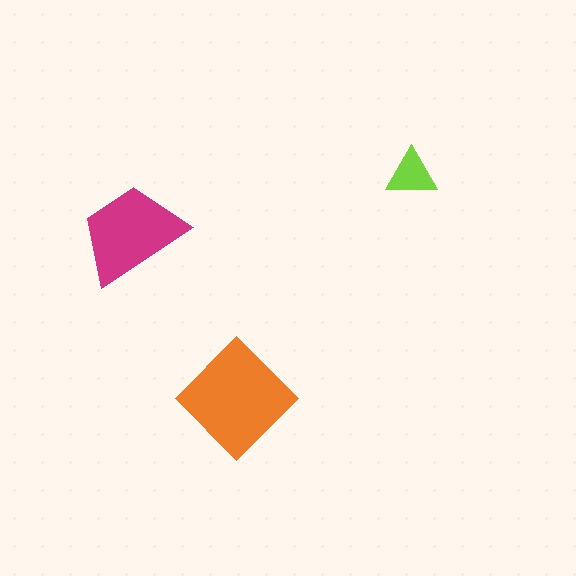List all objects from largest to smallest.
The orange diamond, the magenta trapezoid, the lime triangle.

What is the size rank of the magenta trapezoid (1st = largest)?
2nd.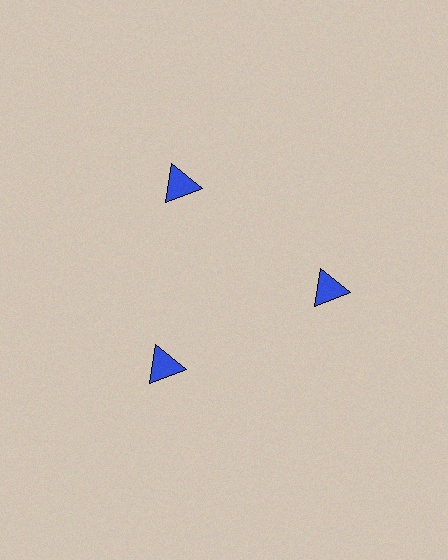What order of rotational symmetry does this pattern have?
This pattern has 3-fold rotational symmetry.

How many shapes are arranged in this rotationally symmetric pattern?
There are 3 shapes, arranged in 3 groups of 1.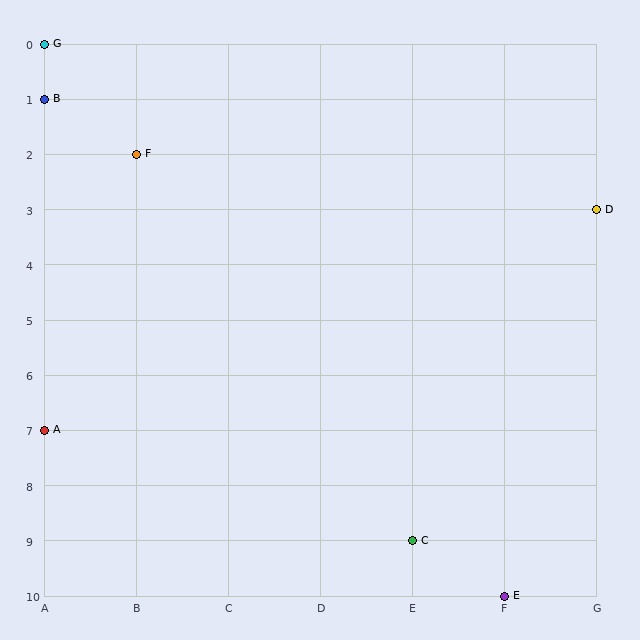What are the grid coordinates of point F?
Point F is at grid coordinates (B, 2).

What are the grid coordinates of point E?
Point E is at grid coordinates (F, 10).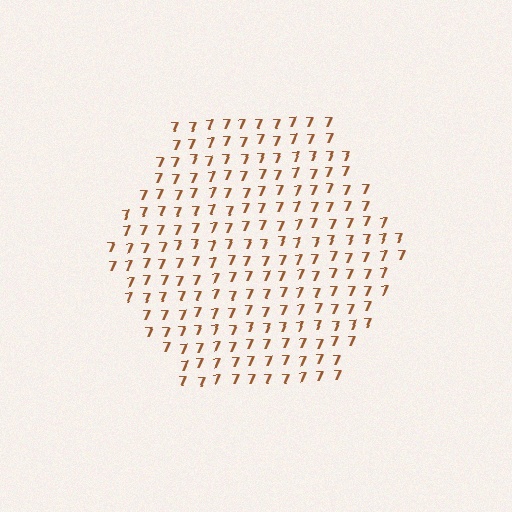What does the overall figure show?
The overall figure shows a hexagon.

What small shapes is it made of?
It is made of small digit 7's.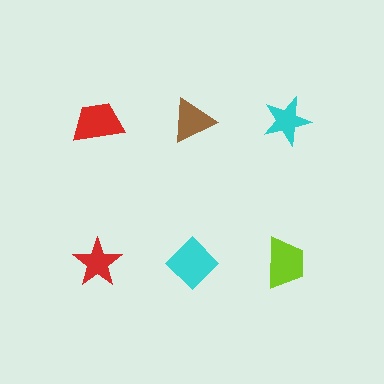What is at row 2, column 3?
A lime trapezoid.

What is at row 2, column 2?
A cyan diamond.